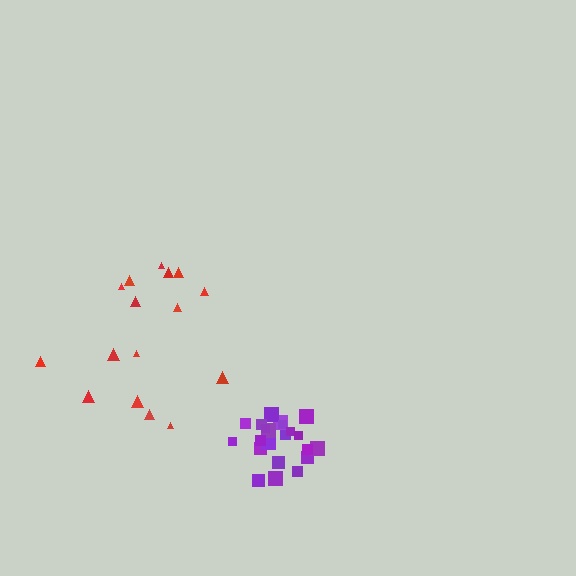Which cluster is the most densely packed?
Purple.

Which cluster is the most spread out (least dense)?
Red.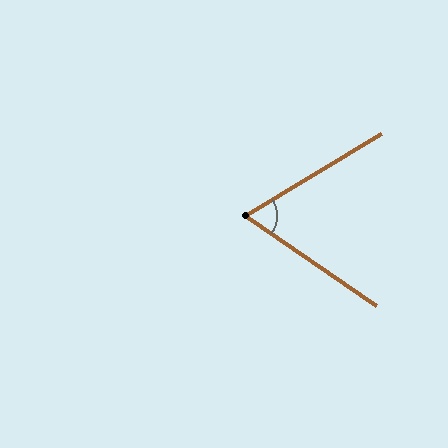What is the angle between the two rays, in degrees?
Approximately 65 degrees.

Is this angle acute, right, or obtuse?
It is acute.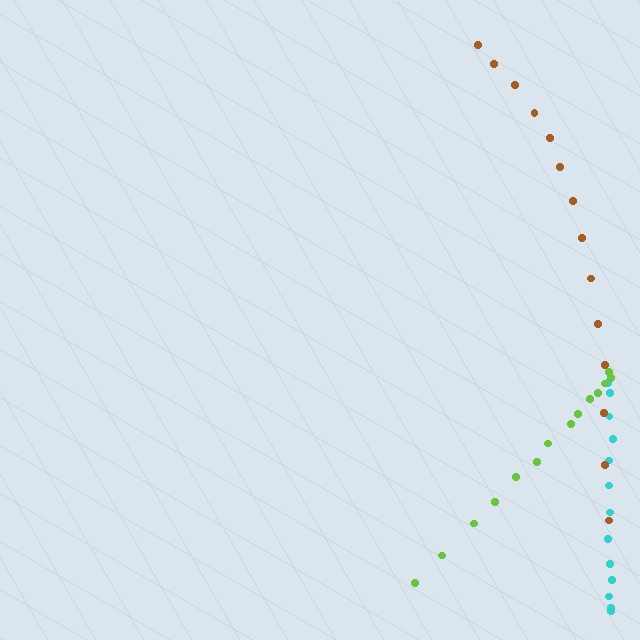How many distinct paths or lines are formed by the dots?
There are 3 distinct paths.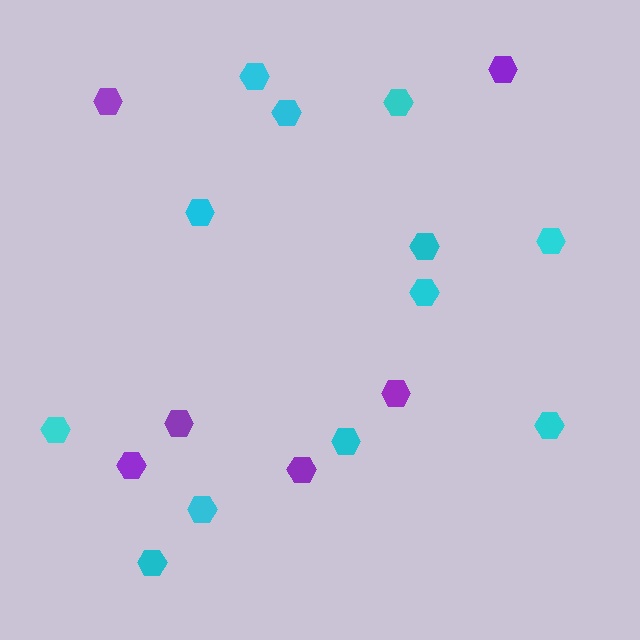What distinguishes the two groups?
There are 2 groups: one group of cyan hexagons (12) and one group of purple hexagons (6).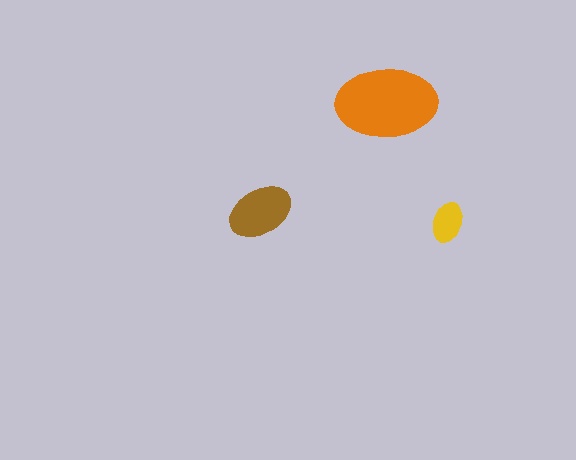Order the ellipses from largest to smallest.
the orange one, the brown one, the yellow one.